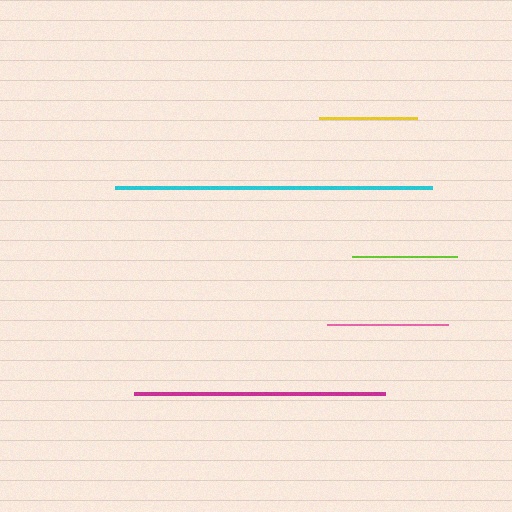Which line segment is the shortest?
The yellow line is the shortest at approximately 98 pixels.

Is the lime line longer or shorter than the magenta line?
The magenta line is longer than the lime line.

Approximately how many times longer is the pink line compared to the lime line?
The pink line is approximately 1.2 times the length of the lime line.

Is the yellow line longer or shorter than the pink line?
The pink line is longer than the yellow line.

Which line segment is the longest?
The cyan line is the longest at approximately 317 pixels.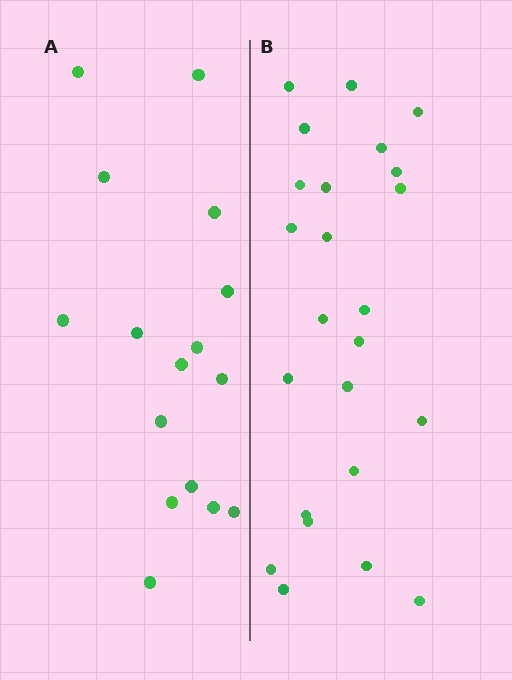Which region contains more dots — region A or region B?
Region B (the right region) has more dots.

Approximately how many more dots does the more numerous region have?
Region B has roughly 8 or so more dots than region A.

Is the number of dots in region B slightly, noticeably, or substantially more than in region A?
Region B has substantially more. The ratio is roughly 1.5 to 1.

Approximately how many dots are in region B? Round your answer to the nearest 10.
About 20 dots. (The exact count is 24, which rounds to 20.)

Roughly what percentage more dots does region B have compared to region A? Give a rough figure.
About 50% more.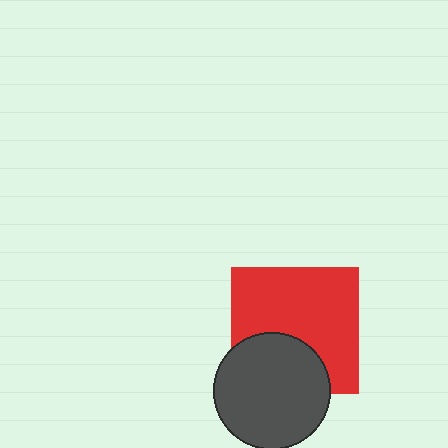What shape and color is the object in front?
The object in front is a dark gray circle.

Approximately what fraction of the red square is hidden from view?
Roughly 32% of the red square is hidden behind the dark gray circle.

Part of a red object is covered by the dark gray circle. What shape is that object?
It is a square.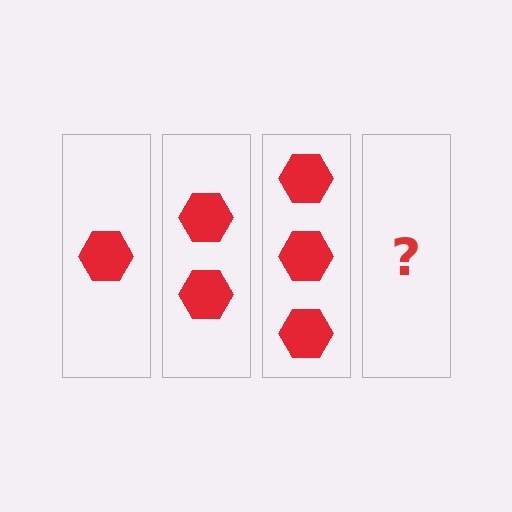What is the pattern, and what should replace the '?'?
The pattern is that each step adds one more hexagon. The '?' should be 4 hexagons.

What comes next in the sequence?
The next element should be 4 hexagons.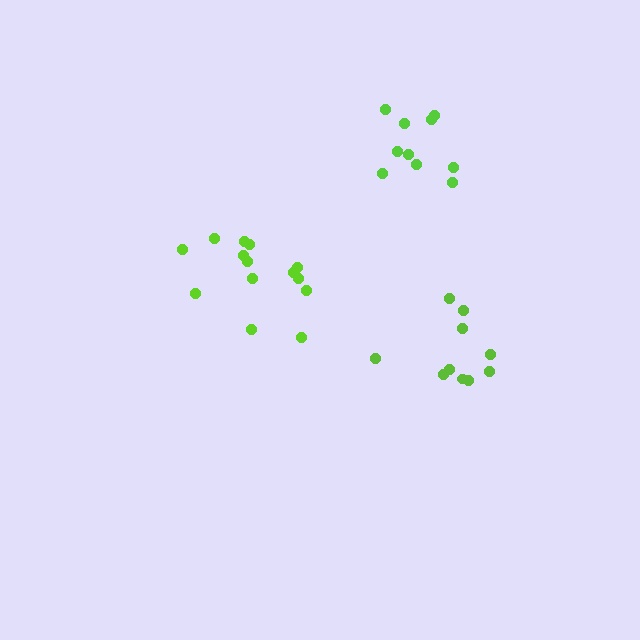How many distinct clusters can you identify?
There are 3 distinct clusters.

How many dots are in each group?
Group 1: 10 dots, Group 2: 14 dots, Group 3: 10 dots (34 total).